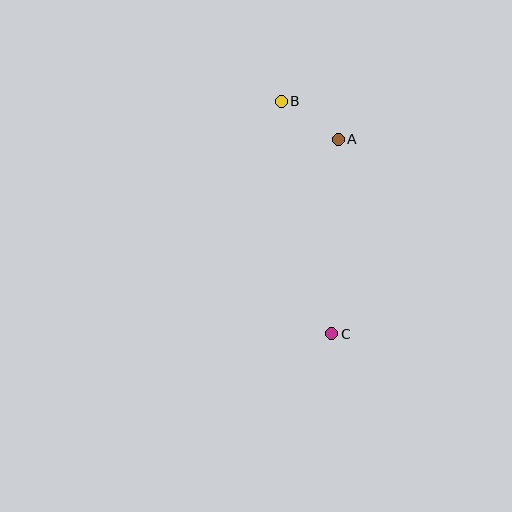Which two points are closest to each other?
Points A and B are closest to each other.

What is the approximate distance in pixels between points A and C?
The distance between A and C is approximately 194 pixels.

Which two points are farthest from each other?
Points B and C are farthest from each other.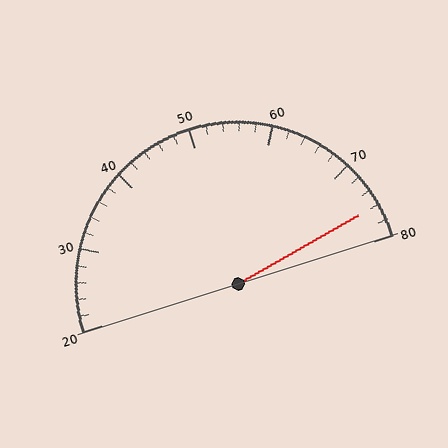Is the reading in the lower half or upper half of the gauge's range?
The reading is in the upper half of the range (20 to 80).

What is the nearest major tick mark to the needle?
The nearest major tick mark is 80.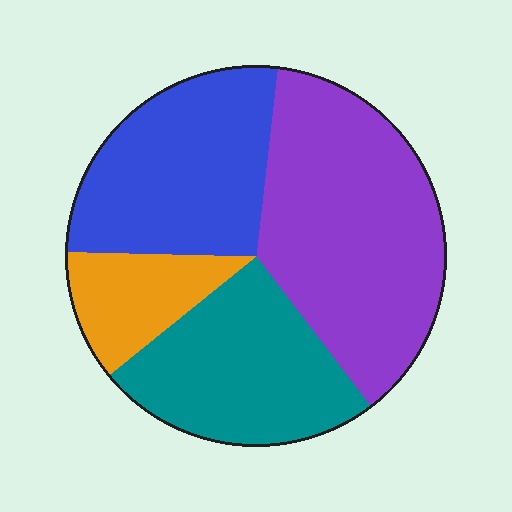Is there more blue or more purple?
Purple.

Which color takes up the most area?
Purple, at roughly 40%.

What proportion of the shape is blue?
Blue covers roughly 25% of the shape.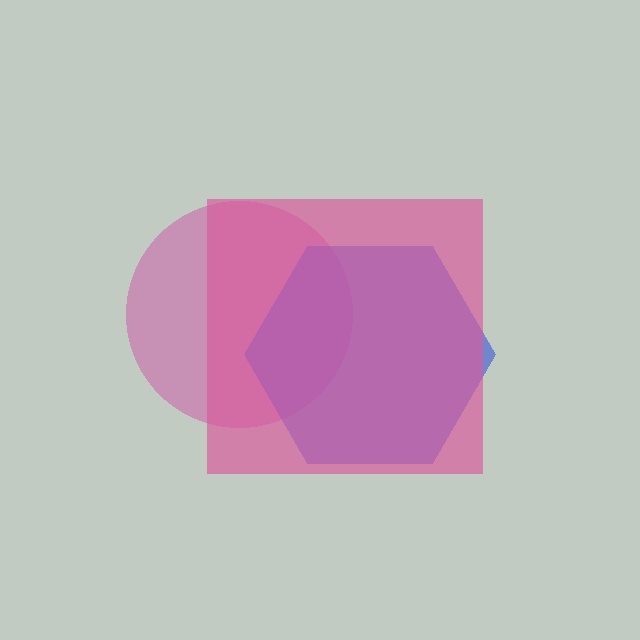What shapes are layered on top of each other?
The layered shapes are: a magenta circle, a blue hexagon, a pink square.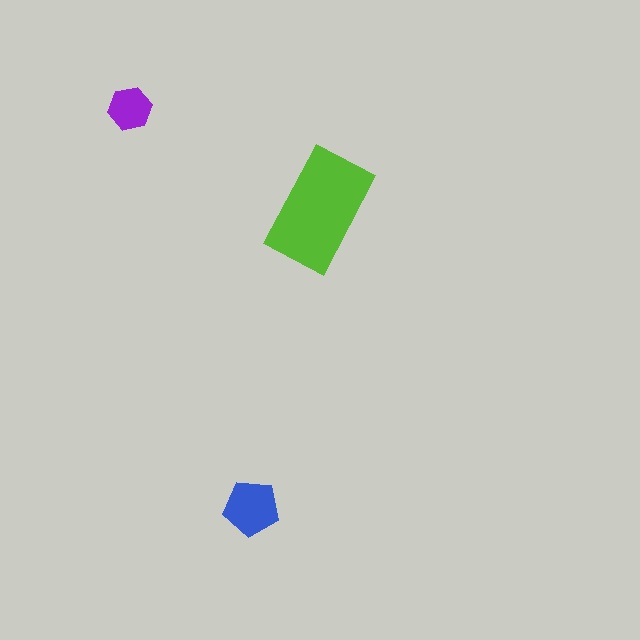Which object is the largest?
The lime rectangle.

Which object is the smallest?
The purple hexagon.